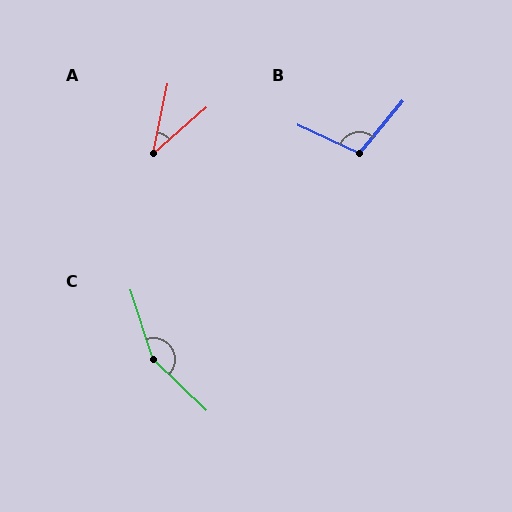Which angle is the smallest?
A, at approximately 37 degrees.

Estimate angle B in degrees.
Approximately 104 degrees.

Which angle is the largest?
C, at approximately 152 degrees.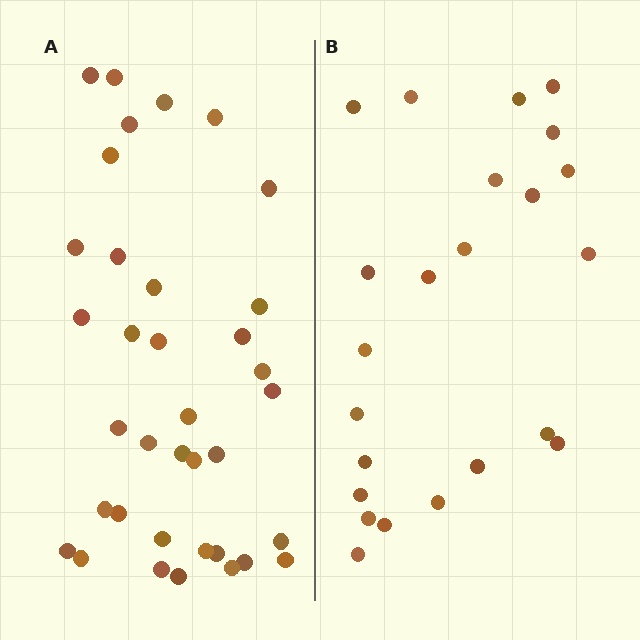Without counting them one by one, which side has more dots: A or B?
Region A (the left region) has more dots.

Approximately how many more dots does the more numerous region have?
Region A has approximately 15 more dots than region B.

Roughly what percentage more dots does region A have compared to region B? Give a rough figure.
About 55% more.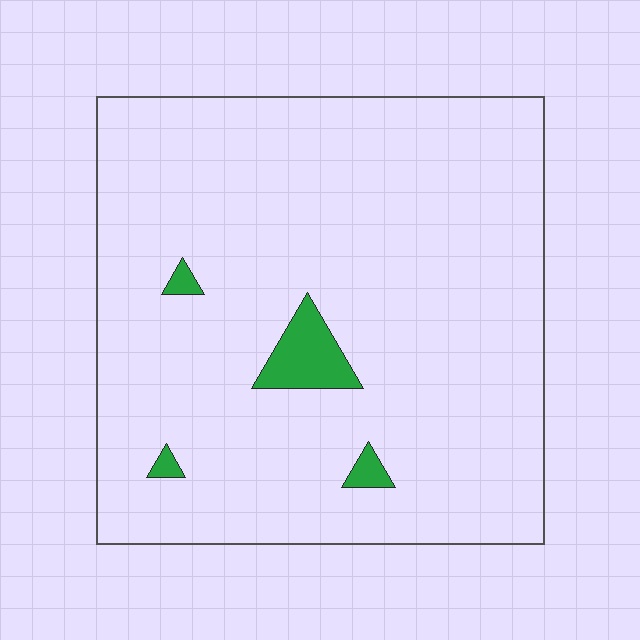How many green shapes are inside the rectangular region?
4.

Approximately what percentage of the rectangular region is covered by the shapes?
Approximately 5%.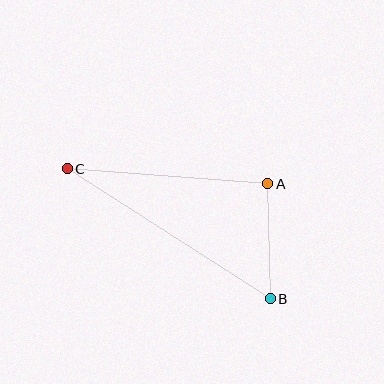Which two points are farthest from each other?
Points B and C are farthest from each other.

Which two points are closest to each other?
Points A and B are closest to each other.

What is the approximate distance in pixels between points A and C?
The distance between A and C is approximately 201 pixels.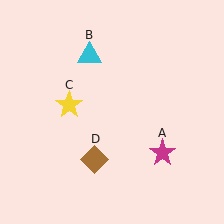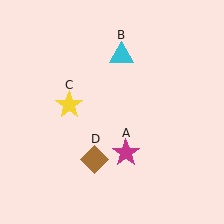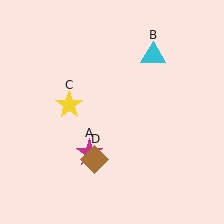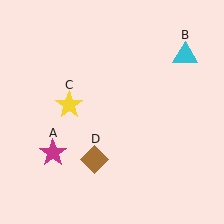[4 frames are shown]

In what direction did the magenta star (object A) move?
The magenta star (object A) moved left.